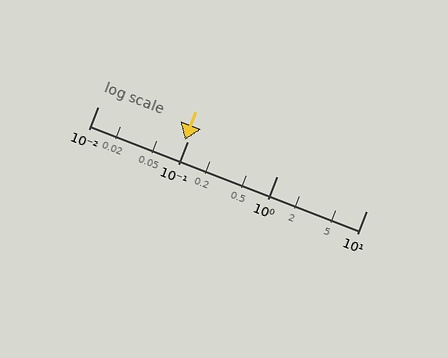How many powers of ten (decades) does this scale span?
The scale spans 3 decades, from 0.01 to 10.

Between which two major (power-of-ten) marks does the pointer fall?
The pointer is between 0.01 and 0.1.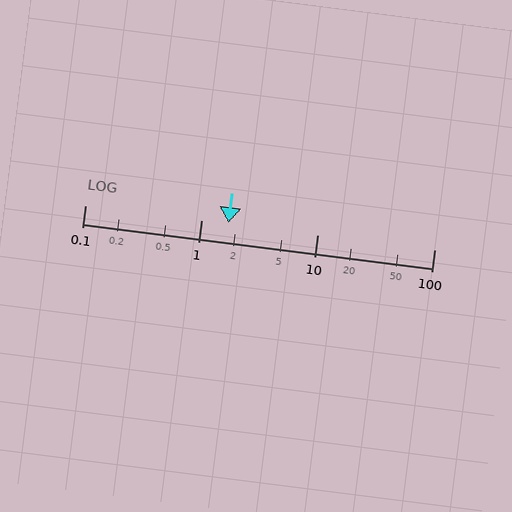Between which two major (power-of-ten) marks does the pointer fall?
The pointer is between 1 and 10.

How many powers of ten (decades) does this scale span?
The scale spans 3 decades, from 0.1 to 100.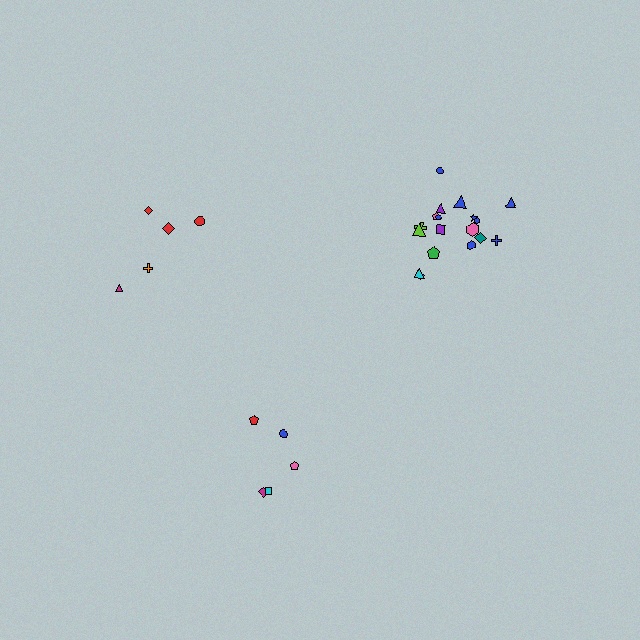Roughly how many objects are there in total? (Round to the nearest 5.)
Roughly 30 objects in total.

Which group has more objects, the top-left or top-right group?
The top-right group.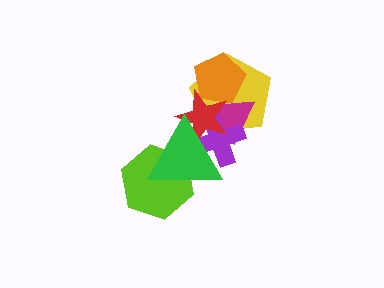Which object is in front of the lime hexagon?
The green triangle is in front of the lime hexagon.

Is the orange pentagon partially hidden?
Yes, it is partially covered by another shape.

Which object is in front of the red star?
The green triangle is in front of the red star.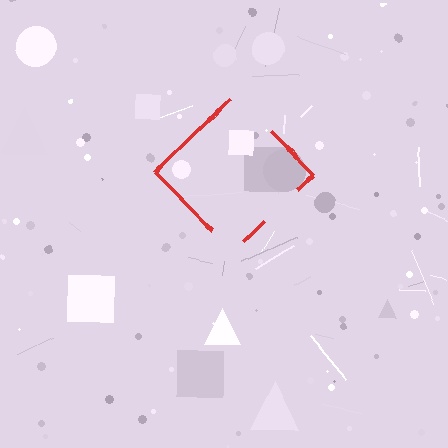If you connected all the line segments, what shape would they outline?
They would outline a diamond.